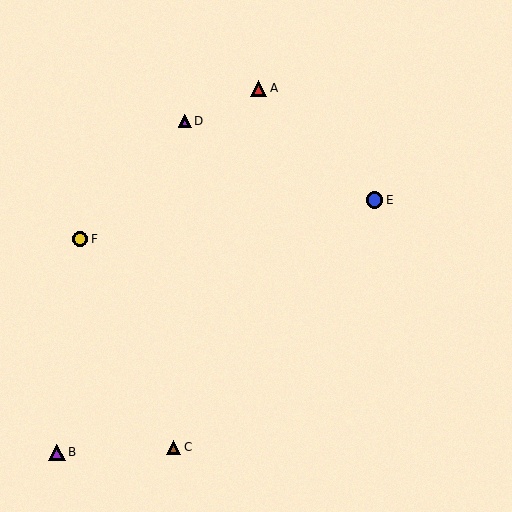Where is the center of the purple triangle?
The center of the purple triangle is at (57, 452).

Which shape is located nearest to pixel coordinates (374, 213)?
The blue circle (labeled E) at (375, 200) is nearest to that location.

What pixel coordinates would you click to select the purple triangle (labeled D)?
Click at (185, 121) to select the purple triangle D.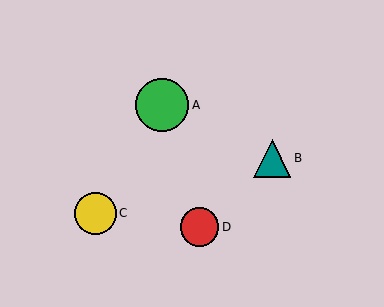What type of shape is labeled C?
Shape C is a yellow circle.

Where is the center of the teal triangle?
The center of the teal triangle is at (272, 158).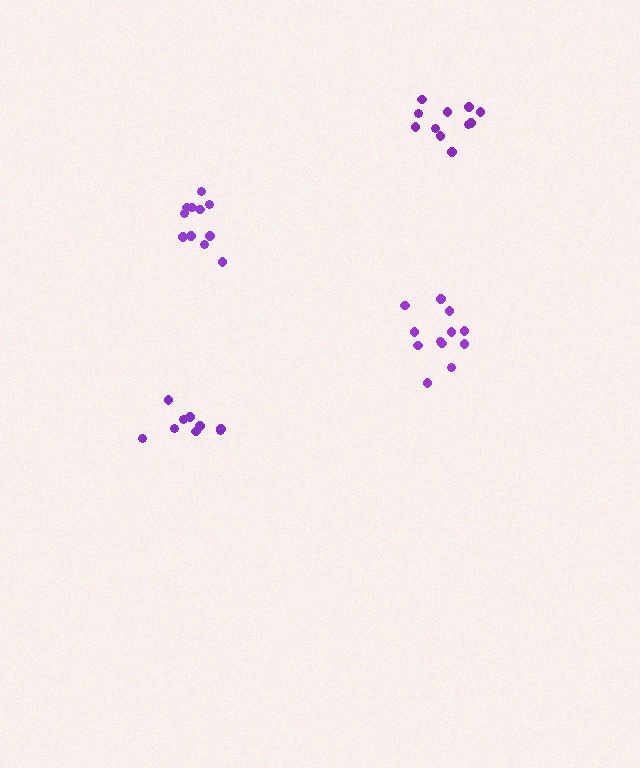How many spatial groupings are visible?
There are 4 spatial groupings.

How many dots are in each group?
Group 1: 11 dots, Group 2: 9 dots, Group 3: 11 dots, Group 4: 12 dots (43 total).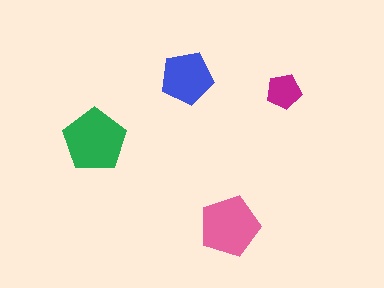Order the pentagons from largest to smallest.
the green one, the pink one, the blue one, the magenta one.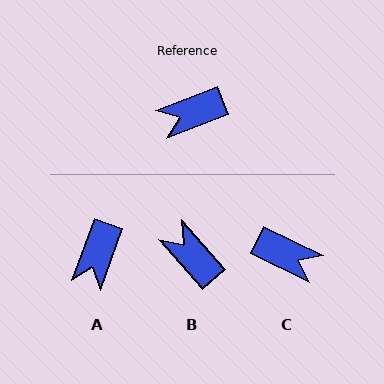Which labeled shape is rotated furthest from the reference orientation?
C, about 133 degrees away.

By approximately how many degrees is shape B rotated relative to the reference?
Approximately 70 degrees clockwise.